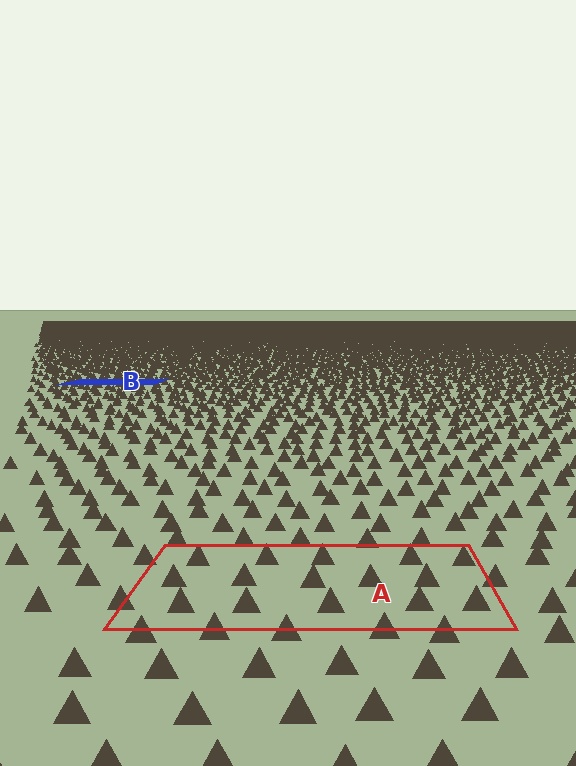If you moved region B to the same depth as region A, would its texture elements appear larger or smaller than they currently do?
They would appear larger. At a closer depth, the same texture elements are projected at a bigger on-screen size.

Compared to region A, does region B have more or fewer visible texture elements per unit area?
Region B has more texture elements per unit area — they are packed more densely because it is farther away.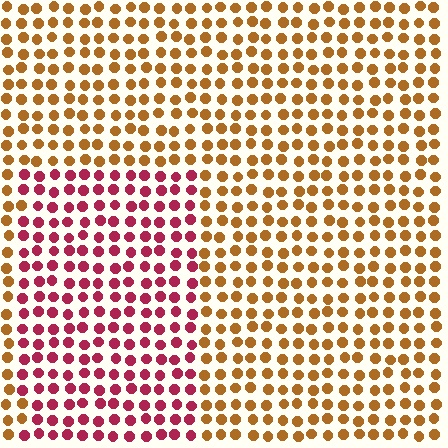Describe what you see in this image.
The image is filled with small brown elements in a uniform arrangement. A rectangle-shaped region is visible where the elements are tinted to a slightly different hue, forming a subtle color boundary.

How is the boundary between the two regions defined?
The boundary is defined purely by a slight shift in hue (about 52 degrees). Spacing, size, and orientation are identical on both sides.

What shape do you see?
I see a rectangle.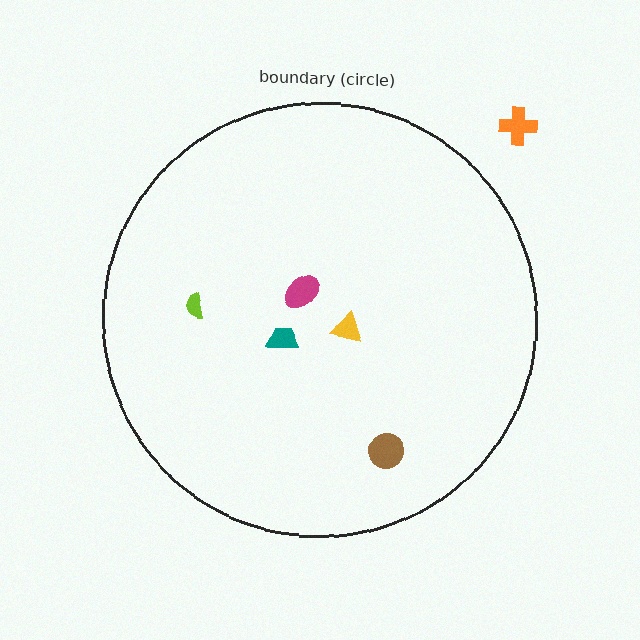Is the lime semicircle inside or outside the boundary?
Inside.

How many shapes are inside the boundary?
5 inside, 1 outside.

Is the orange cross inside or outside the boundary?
Outside.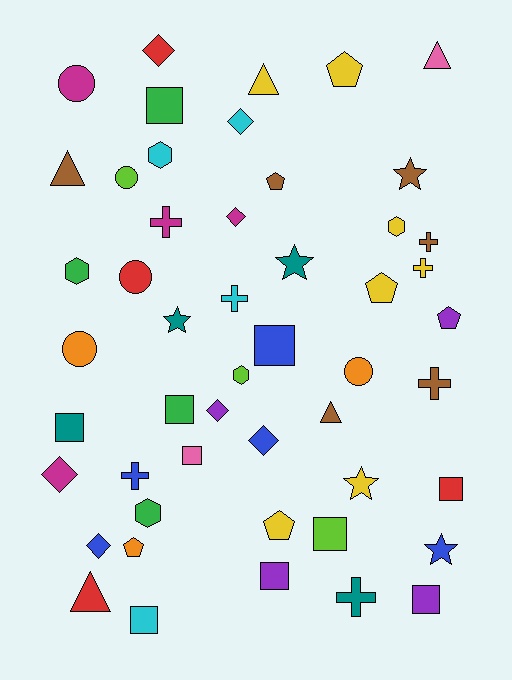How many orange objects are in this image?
There are 3 orange objects.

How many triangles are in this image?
There are 5 triangles.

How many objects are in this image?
There are 50 objects.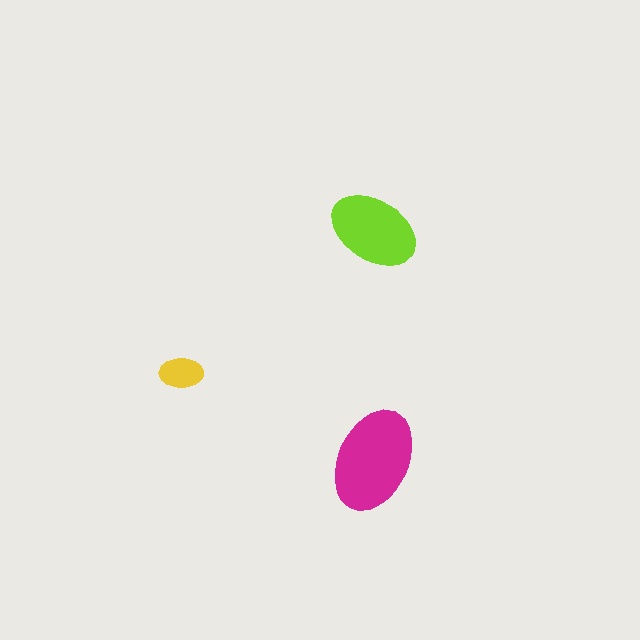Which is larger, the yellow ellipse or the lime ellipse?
The lime one.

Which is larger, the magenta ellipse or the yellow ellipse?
The magenta one.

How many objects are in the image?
There are 3 objects in the image.